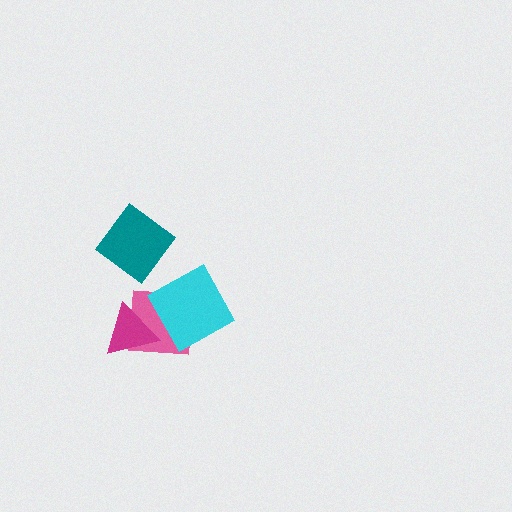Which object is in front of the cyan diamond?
The magenta triangle is in front of the cyan diamond.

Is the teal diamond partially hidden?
No, no other shape covers it.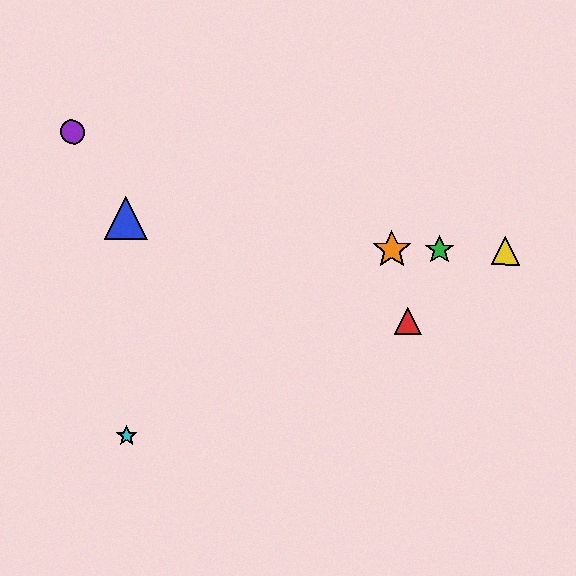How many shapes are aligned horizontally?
3 shapes (the green star, the yellow triangle, the orange star) are aligned horizontally.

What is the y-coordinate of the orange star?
The orange star is at y≈250.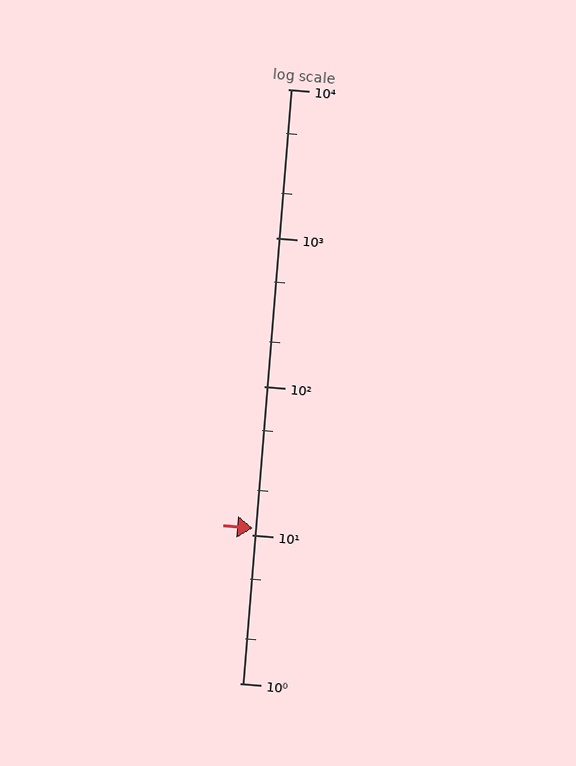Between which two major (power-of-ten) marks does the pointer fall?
The pointer is between 10 and 100.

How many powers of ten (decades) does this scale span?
The scale spans 4 decades, from 1 to 10000.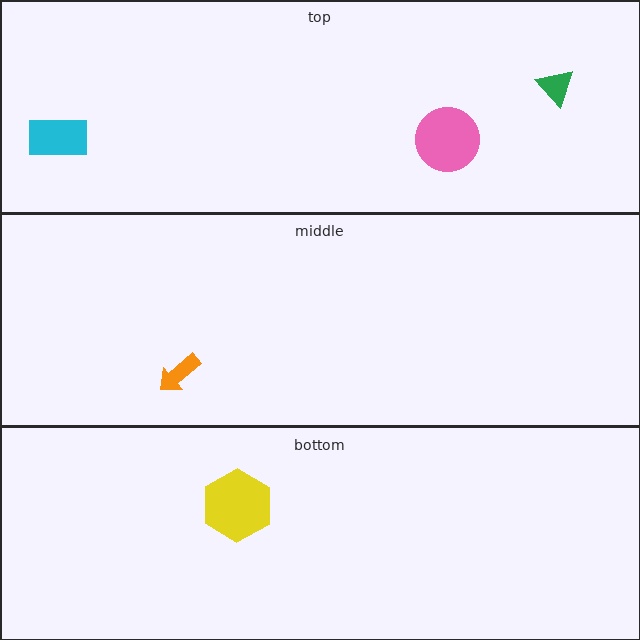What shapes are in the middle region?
The orange arrow.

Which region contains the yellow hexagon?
The bottom region.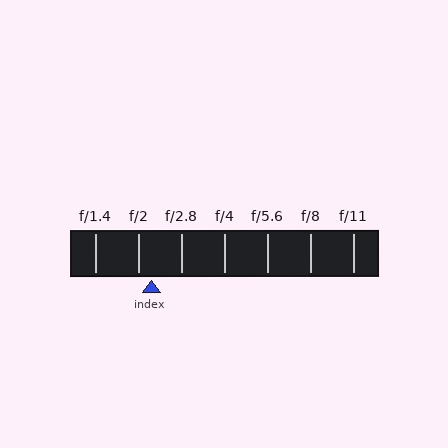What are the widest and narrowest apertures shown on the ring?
The widest aperture shown is f/1.4 and the narrowest is f/11.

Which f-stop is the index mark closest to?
The index mark is closest to f/2.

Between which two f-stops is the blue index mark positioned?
The index mark is between f/2 and f/2.8.